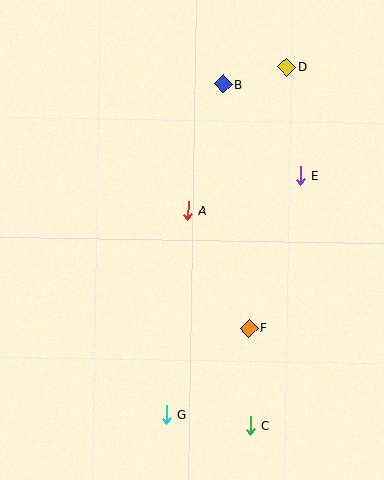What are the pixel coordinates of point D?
Point D is at (286, 67).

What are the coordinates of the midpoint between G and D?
The midpoint between G and D is at (226, 241).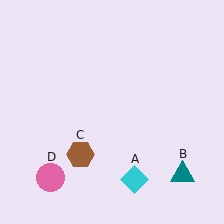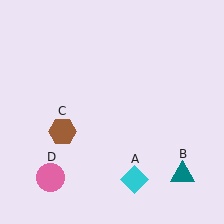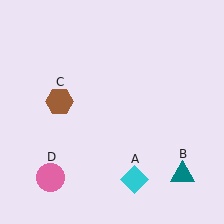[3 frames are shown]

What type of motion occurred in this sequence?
The brown hexagon (object C) rotated clockwise around the center of the scene.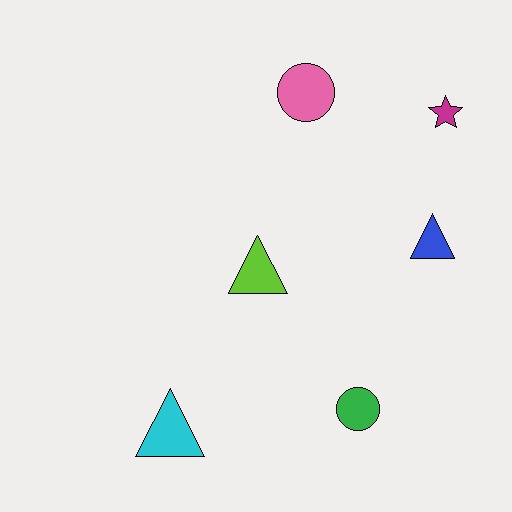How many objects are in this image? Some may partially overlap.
There are 6 objects.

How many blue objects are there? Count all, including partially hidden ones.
There is 1 blue object.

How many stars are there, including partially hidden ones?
There is 1 star.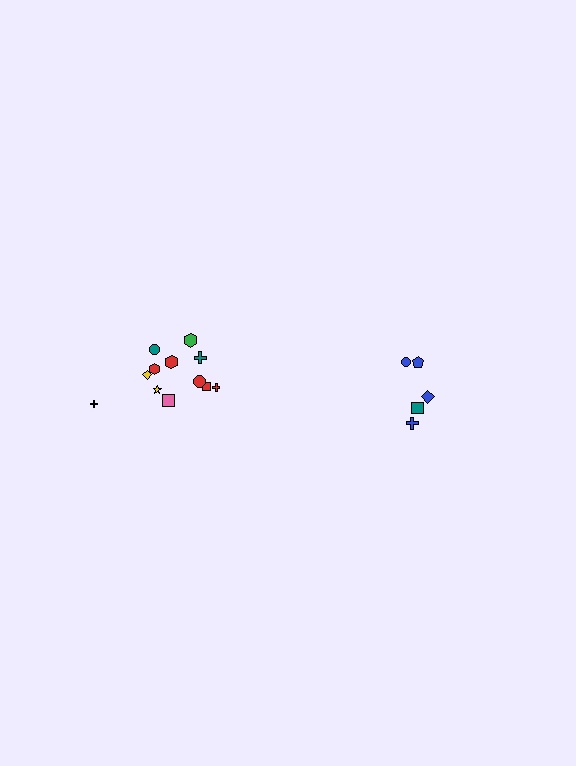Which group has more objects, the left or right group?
The left group.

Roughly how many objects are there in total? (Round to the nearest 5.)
Roughly 15 objects in total.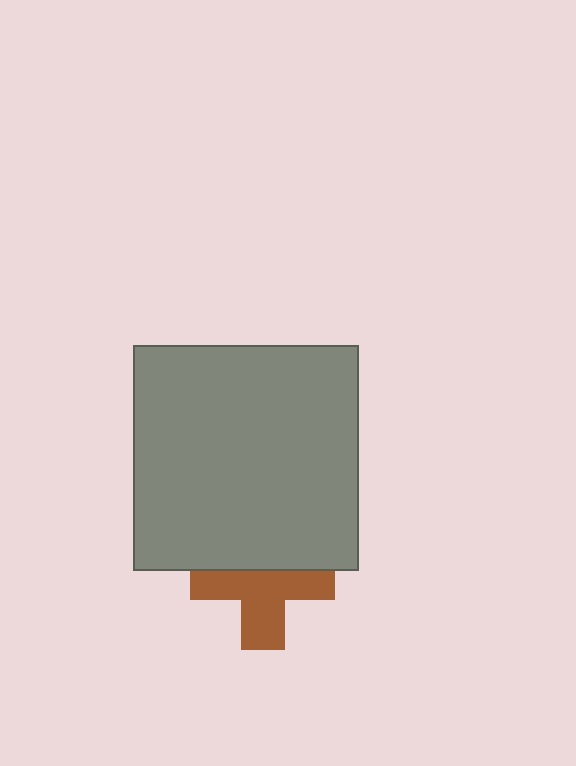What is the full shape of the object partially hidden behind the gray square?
The partially hidden object is a brown cross.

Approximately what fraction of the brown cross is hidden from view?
Roughly 42% of the brown cross is hidden behind the gray square.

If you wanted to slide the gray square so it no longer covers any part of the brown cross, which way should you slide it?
Slide it up — that is the most direct way to separate the two shapes.